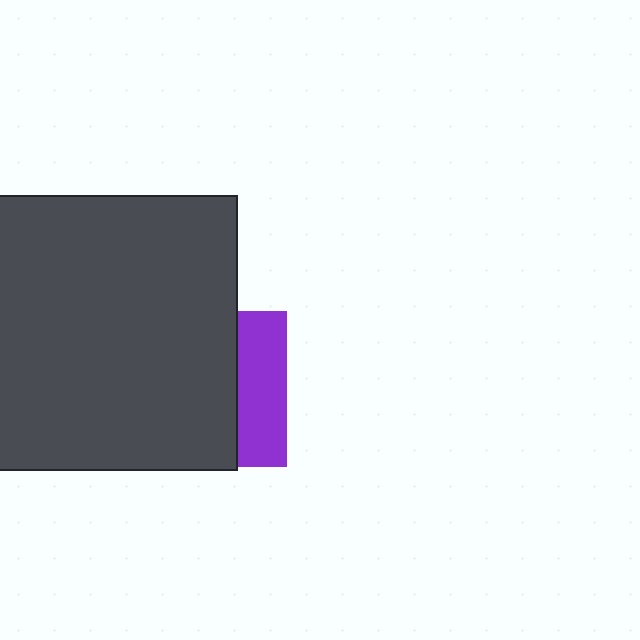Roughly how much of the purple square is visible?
A small part of it is visible (roughly 32%).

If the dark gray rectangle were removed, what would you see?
You would see the complete purple square.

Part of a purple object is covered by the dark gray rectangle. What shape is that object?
It is a square.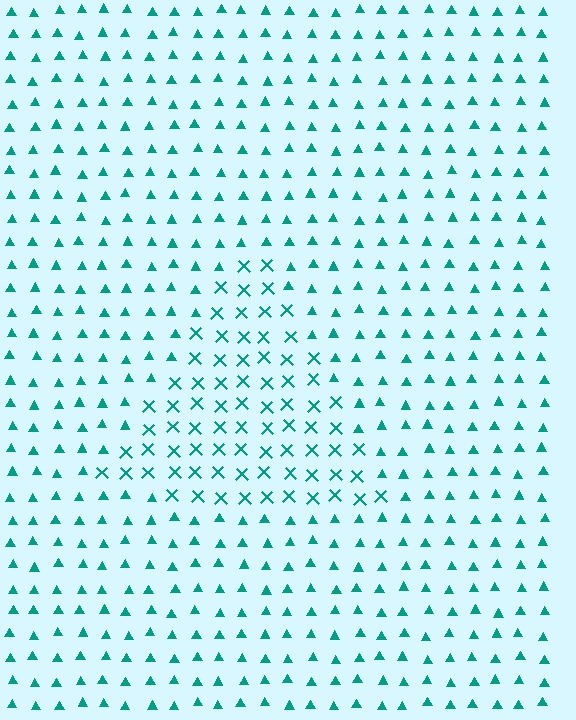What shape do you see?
I see a triangle.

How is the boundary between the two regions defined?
The boundary is defined by a change in element shape: X marks inside vs. triangles outside. All elements share the same color and spacing.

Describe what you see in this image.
The image is filled with small teal elements arranged in a uniform grid. A triangle-shaped region contains X marks, while the surrounding area contains triangles. The boundary is defined purely by the change in element shape.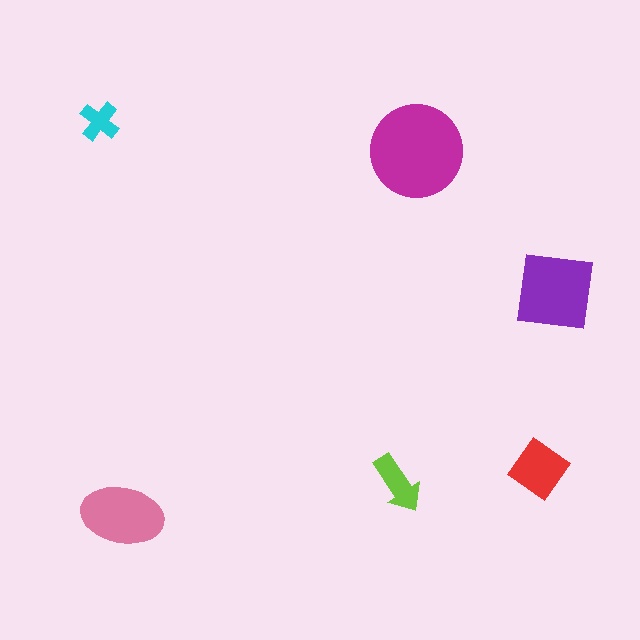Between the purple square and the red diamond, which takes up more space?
The purple square.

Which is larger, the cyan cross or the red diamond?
The red diamond.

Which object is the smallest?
The cyan cross.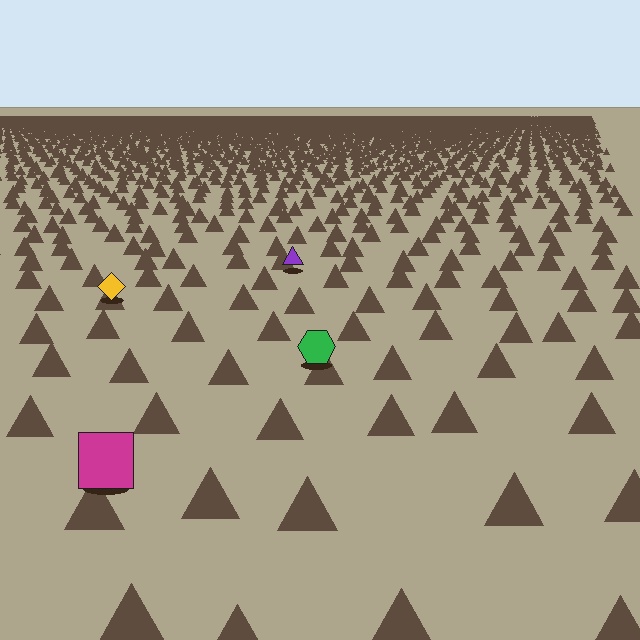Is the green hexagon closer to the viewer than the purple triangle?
Yes. The green hexagon is closer — you can tell from the texture gradient: the ground texture is coarser near it.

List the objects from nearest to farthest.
From nearest to farthest: the magenta square, the green hexagon, the yellow diamond, the purple triangle.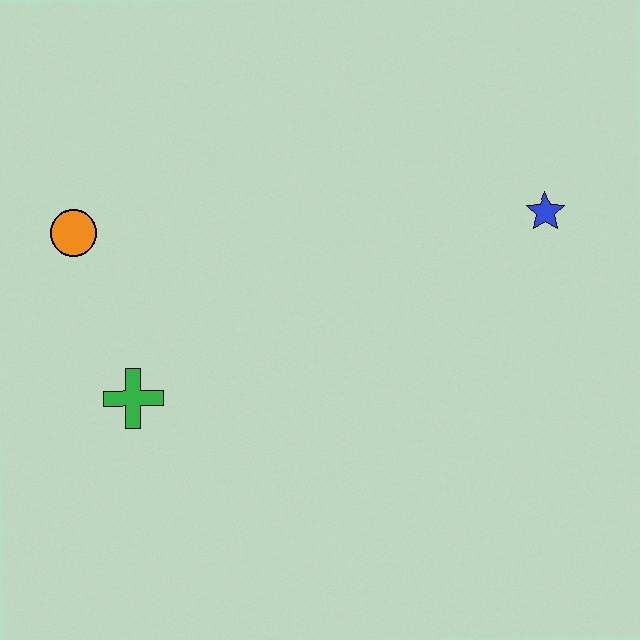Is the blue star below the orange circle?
No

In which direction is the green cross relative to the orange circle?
The green cross is below the orange circle.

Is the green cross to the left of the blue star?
Yes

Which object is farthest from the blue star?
The orange circle is farthest from the blue star.